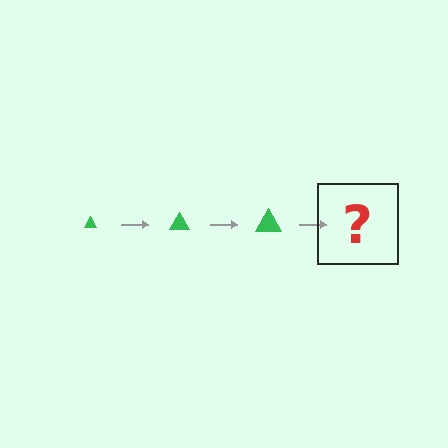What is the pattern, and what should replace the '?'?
The pattern is that the triangle gets progressively larger each step. The '?' should be a green triangle, larger than the previous one.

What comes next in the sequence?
The next element should be a green triangle, larger than the previous one.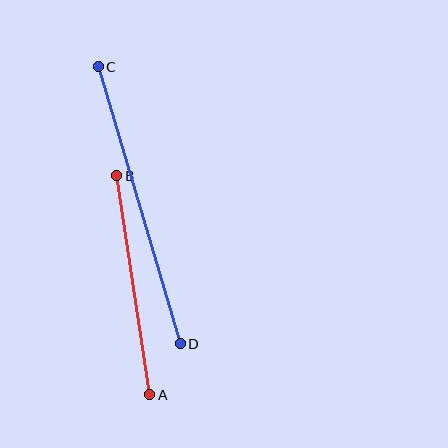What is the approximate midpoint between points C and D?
The midpoint is at approximately (139, 205) pixels.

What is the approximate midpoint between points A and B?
The midpoint is at approximately (133, 285) pixels.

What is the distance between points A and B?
The distance is approximately 222 pixels.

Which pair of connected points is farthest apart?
Points C and D are farthest apart.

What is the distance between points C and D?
The distance is approximately 289 pixels.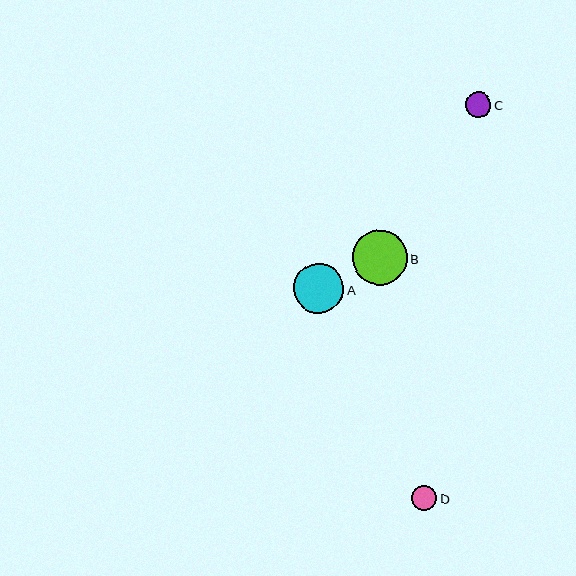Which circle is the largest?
Circle B is the largest with a size of approximately 55 pixels.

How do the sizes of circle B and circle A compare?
Circle B and circle A are approximately the same size.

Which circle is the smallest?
Circle D is the smallest with a size of approximately 25 pixels.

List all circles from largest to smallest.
From largest to smallest: B, A, C, D.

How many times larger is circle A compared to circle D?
Circle A is approximately 2.0 times the size of circle D.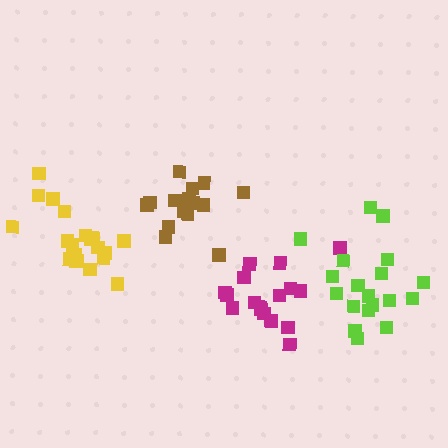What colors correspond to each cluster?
The clusters are colored: magenta, yellow, brown, lime.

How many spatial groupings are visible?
There are 4 spatial groupings.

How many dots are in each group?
Group 1: 17 dots, Group 2: 19 dots, Group 3: 17 dots, Group 4: 19 dots (72 total).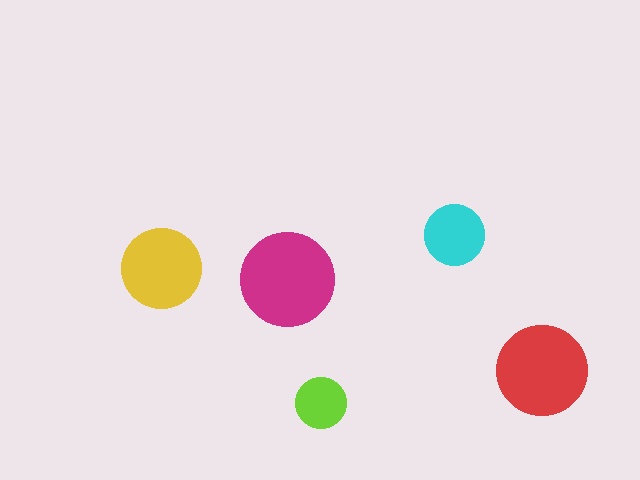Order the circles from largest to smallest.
the magenta one, the red one, the yellow one, the cyan one, the lime one.